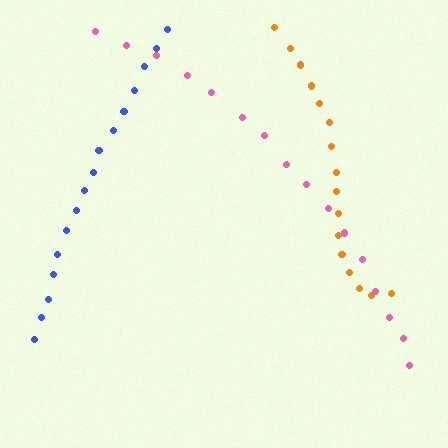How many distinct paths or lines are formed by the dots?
There are 3 distinct paths.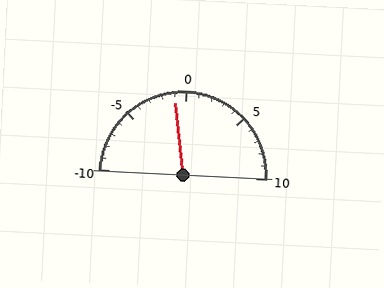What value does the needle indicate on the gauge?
The needle indicates approximately -1.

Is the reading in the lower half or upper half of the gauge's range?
The reading is in the lower half of the range (-10 to 10).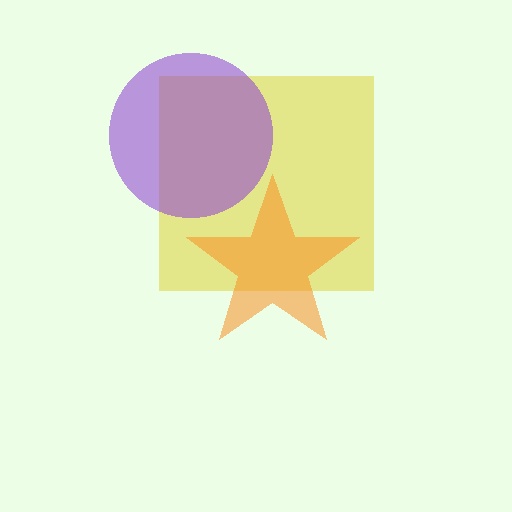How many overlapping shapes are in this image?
There are 3 overlapping shapes in the image.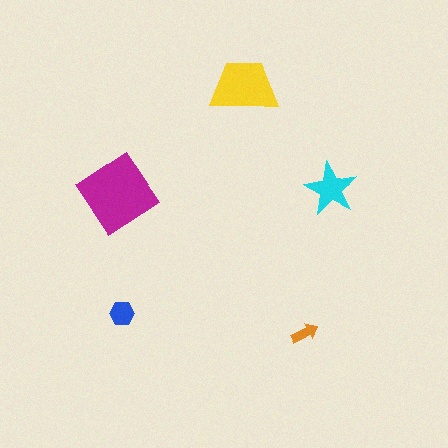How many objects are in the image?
There are 5 objects in the image.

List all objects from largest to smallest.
The magenta diamond, the yellow trapezoid, the cyan star, the blue hexagon, the orange arrow.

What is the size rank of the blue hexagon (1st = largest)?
4th.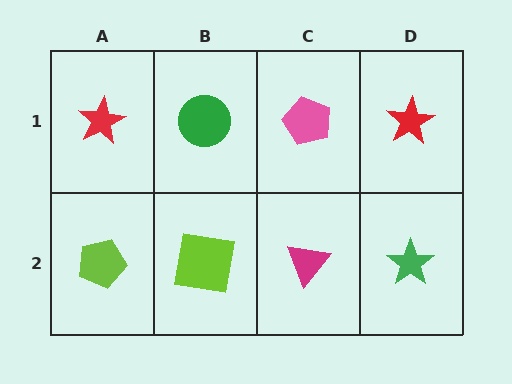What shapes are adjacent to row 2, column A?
A red star (row 1, column A), a lime square (row 2, column B).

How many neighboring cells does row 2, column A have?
2.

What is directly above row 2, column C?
A pink pentagon.